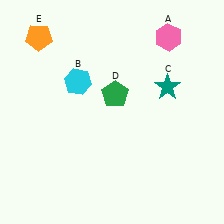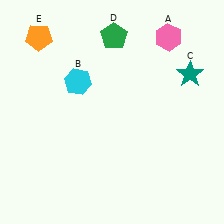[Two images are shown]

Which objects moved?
The objects that moved are: the teal star (C), the green pentagon (D).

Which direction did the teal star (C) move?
The teal star (C) moved right.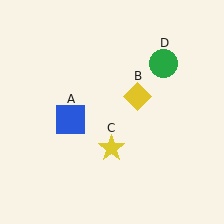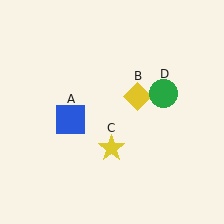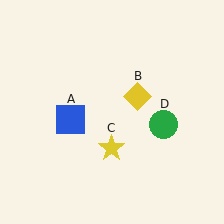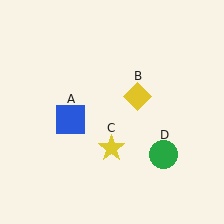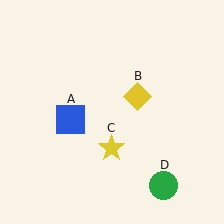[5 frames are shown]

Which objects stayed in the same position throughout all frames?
Blue square (object A) and yellow diamond (object B) and yellow star (object C) remained stationary.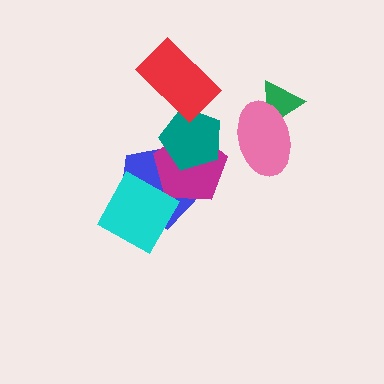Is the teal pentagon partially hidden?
Yes, it is partially covered by another shape.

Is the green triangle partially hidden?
Yes, it is partially covered by another shape.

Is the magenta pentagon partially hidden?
Yes, it is partially covered by another shape.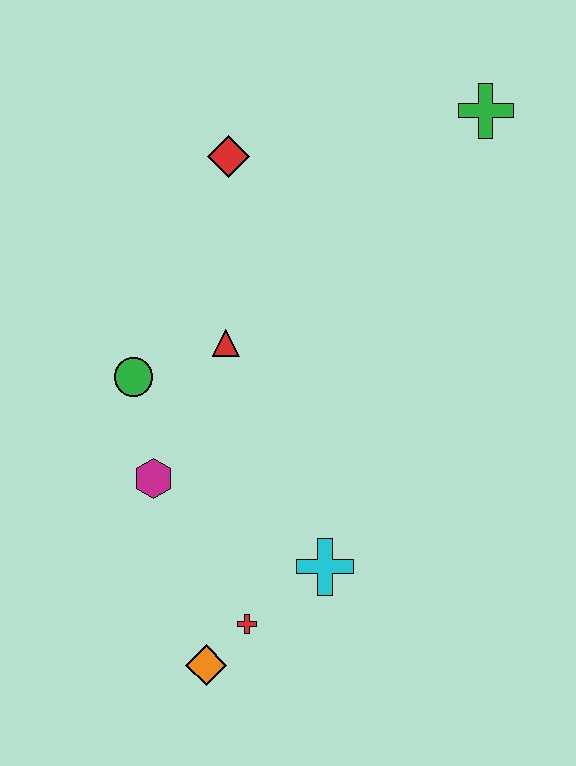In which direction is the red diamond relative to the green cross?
The red diamond is to the left of the green cross.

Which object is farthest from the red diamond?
The orange diamond is farthest from the red diamond.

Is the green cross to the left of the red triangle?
No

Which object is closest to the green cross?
The red diamond is closest to the green cross.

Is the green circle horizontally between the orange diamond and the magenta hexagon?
No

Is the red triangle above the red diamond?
No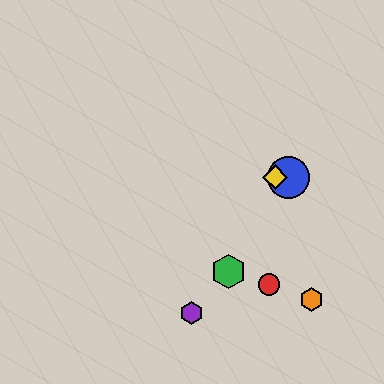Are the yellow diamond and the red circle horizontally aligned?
No, the yellow diamond is at y≈177 and the red circle is at y≈285.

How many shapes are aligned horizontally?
2 shapes (the blue circle, the yellow diamond) are aligned horizontally.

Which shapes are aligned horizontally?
The blue circle, the yellow diamond are aligned horizontally.